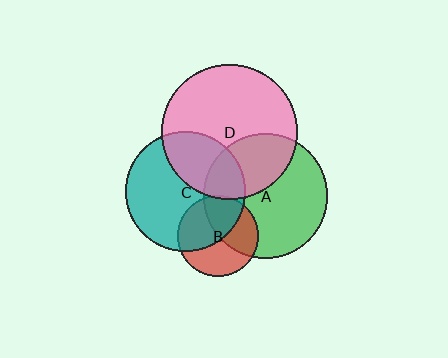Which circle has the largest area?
Circle D (pink).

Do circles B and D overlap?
Yes.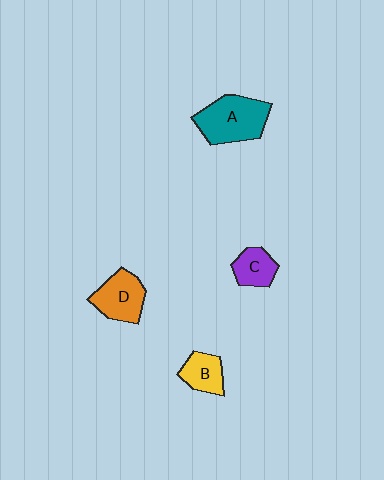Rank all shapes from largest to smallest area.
From largest to smallest: A (teal), D (orange), B (yellow), C (purple).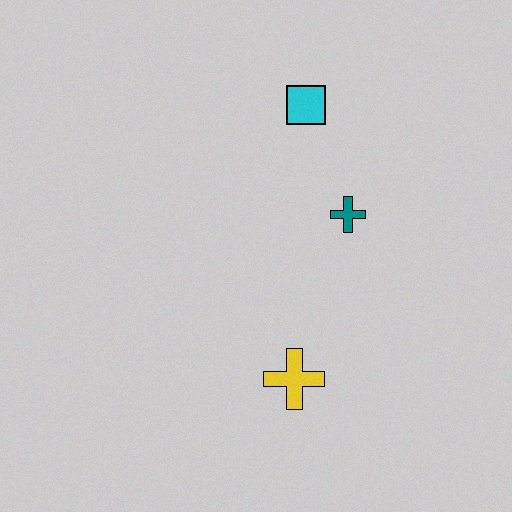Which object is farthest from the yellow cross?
The cyan square is farthest from the yellow cross.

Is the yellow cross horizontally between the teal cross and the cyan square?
No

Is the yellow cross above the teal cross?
No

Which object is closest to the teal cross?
The cyan square is closest to the teal cross.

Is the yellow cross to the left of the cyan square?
Yes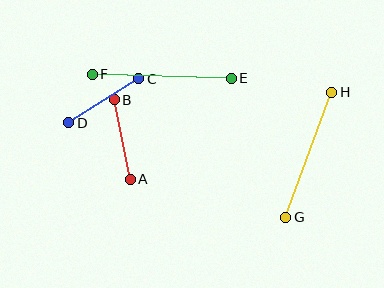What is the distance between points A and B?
The distance is approximately 81 pixels.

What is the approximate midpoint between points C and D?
The midpoint is at approximately (104, 101) pixels.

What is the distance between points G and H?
The distance is approximately 133 pixels.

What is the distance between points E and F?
The distance is approximately 139 pixels.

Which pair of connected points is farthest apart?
Points E and F are farthest apart.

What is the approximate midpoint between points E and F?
The midpoint is at approximately (162, 76) pixels.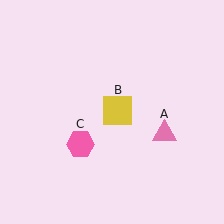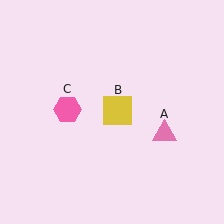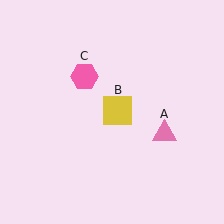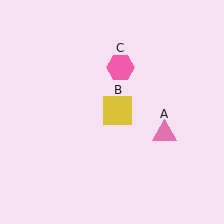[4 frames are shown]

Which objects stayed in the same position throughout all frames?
Pink triangle (object A) and yellow square (object B) remained stationary.